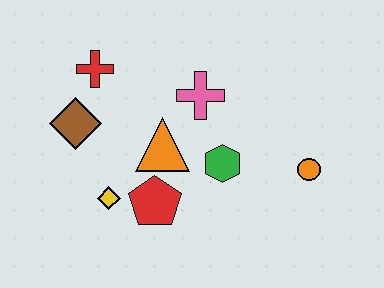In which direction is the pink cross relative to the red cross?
The pink cross is to the right of the red cross.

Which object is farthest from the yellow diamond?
The orange circle is farthest from the yellow diamond.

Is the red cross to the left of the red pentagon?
Yes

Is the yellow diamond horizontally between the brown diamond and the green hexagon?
Yes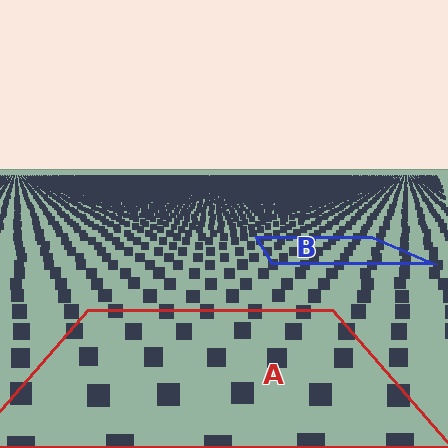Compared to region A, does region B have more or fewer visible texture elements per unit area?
Region B has more texture elements per unit area — they are packed more densely because it is farther away.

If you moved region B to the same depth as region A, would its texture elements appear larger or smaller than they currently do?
They would appear larger. At a closer depth, the same texture elements are projected at a bigger on-screen size.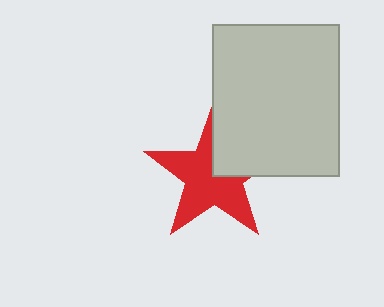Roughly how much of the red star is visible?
Most of it is visible (roughly 68%).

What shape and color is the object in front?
The object in front is a light gray rectangle.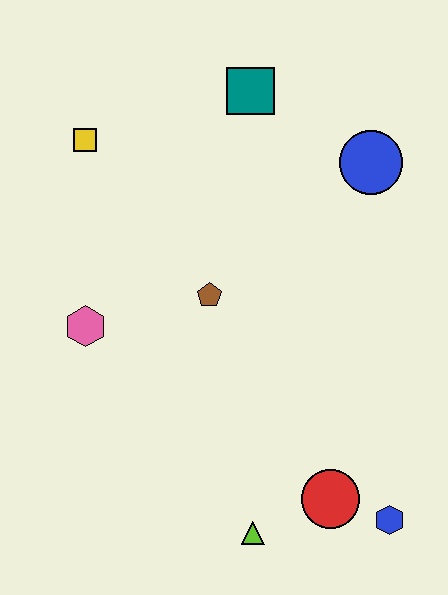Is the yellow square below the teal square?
Yes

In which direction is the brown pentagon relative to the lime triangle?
The brown pentagon is above the lime triangle.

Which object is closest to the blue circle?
The teal square is closest to the blue circle.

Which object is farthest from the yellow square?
The blue hexagon is farthest from the yellow square.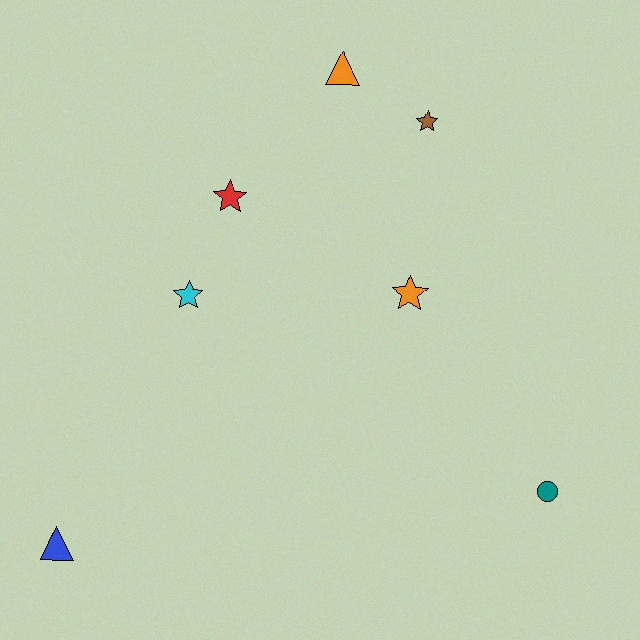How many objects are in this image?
There are 7 objects.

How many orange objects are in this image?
There are 2 orange objects.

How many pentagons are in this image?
There are no pentagons.